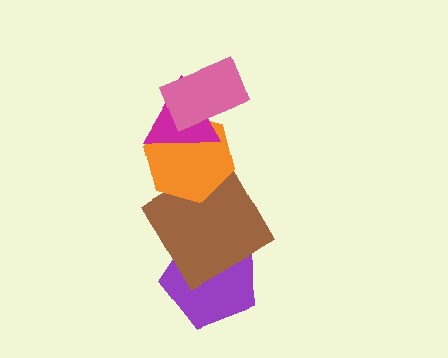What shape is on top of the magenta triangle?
The pink rectangle is on top of the magenta triangle.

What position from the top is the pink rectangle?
The pink rectangle is 1st from the top.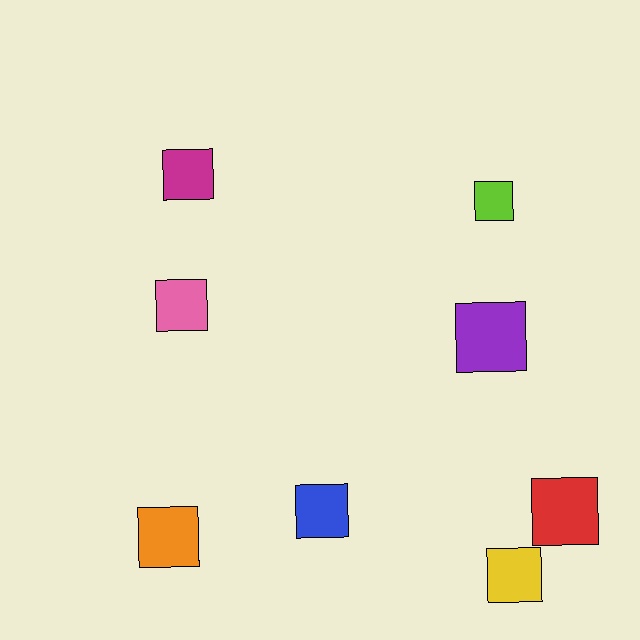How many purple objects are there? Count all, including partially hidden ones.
There is 1 purple object.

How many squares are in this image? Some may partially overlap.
There are 8 squares.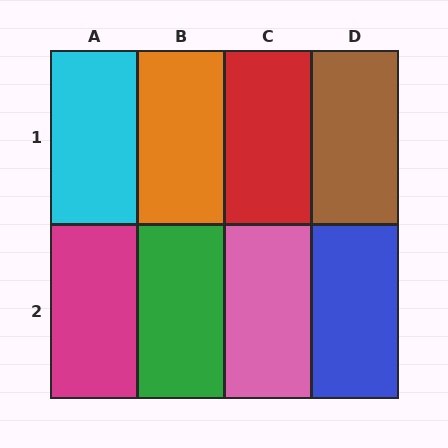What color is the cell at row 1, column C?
Red.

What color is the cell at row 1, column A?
Cyan.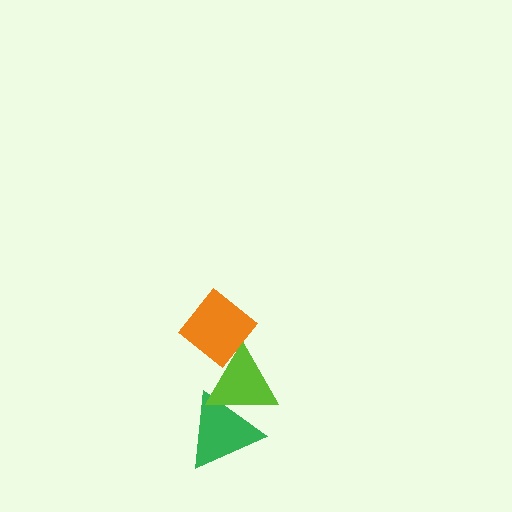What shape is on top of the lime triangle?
The orange diamond is on top of the lime triangle.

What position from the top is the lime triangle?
The lime triangle is 2nd from the top.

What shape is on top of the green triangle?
The lime triangle is on top of the green triangle.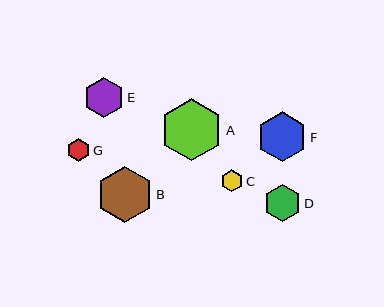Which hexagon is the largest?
Hexagon A is the largest with a size of approximately 63 pixels.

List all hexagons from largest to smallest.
From largest to smallest: A, B, F, E, D, G, C.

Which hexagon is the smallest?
Hexagon C is the smallest with a size of approximately 22 pixels.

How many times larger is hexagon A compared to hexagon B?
Hexagon A is approximately 1.1 times the size of hexagon B.